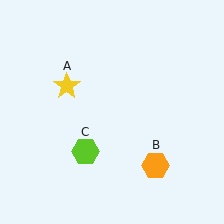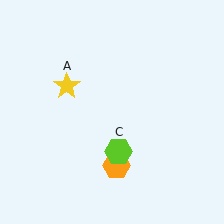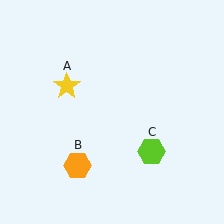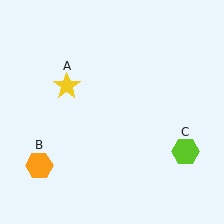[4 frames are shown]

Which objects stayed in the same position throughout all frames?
Yellow star (object A) remained stationary.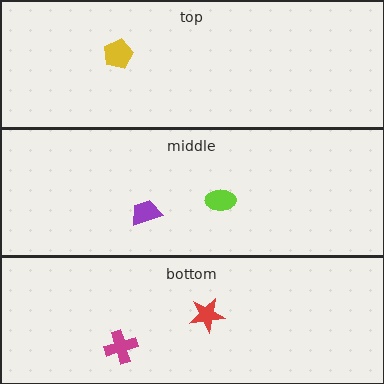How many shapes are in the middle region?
2.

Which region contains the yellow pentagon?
The top region.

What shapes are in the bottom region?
The red star, the magenta cross.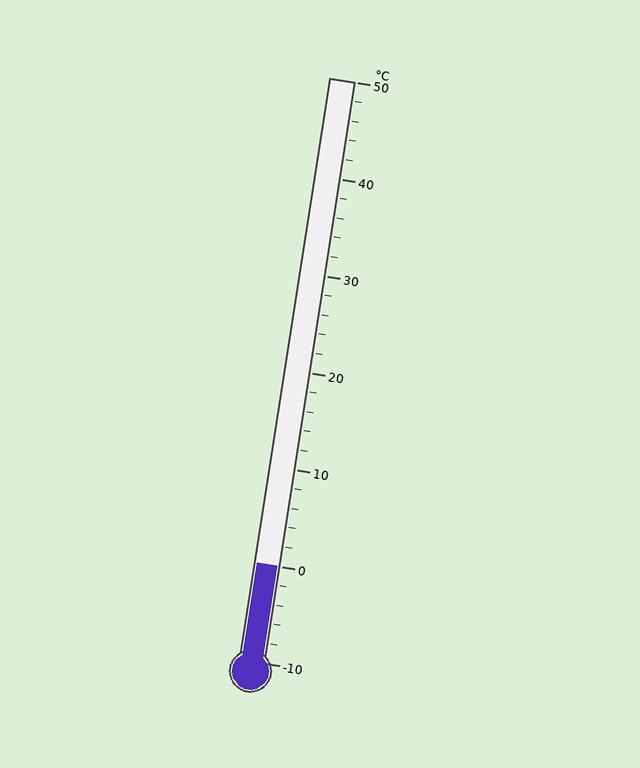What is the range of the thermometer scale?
The thermometer scale ranges from -10°C to 50°C.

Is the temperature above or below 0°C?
The temperature is at 0°C.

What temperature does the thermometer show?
The thermometer shows approximately 0°C.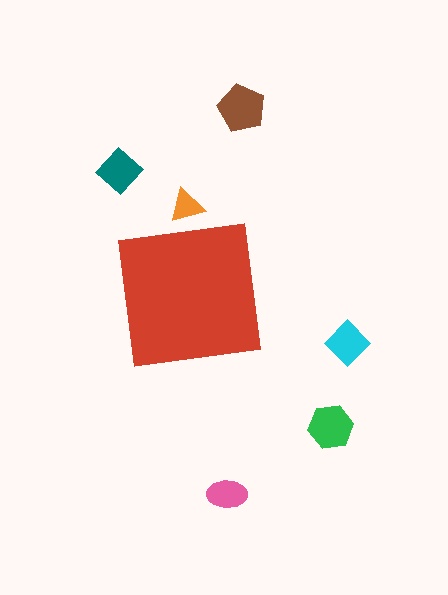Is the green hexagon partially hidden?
No, the green hexagon is fully visible.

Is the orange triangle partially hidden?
Yes, the orange triangle is partially hidden behind the red square.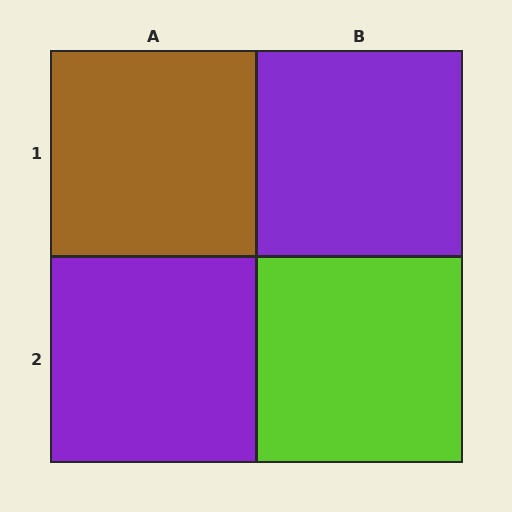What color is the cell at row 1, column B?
Purple.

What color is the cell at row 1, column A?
Brown.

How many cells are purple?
2 cells are purple.